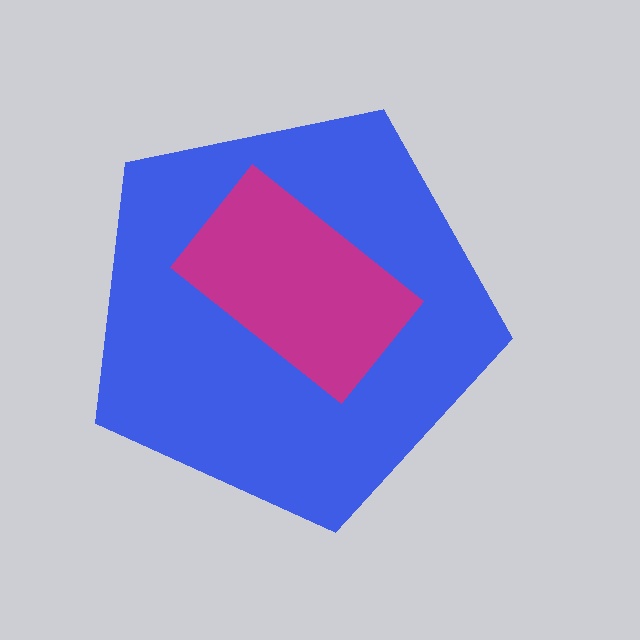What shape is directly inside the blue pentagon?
The magenta rectangle.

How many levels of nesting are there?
2.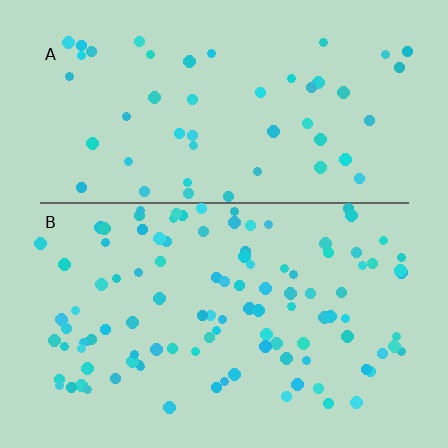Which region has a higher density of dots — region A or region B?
B (the bottom).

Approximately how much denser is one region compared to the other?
Approximately 2.2× — region B over region A.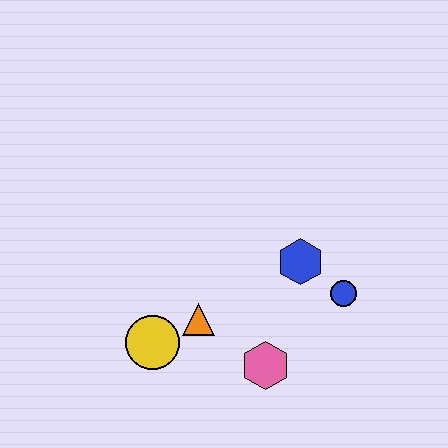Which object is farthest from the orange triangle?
The blue circle is farthest from the orange triangle.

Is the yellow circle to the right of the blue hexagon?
No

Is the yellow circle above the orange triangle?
No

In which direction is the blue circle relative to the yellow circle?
The blue circle is to the right of the yellow circle.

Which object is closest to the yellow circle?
The orange triangle is closest to the yellow circle.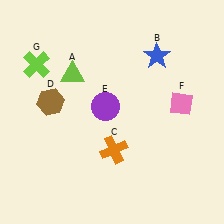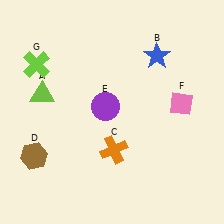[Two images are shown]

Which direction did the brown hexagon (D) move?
The brown hexagon (D) moved down.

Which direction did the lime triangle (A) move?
The lime triangle (A) moved left.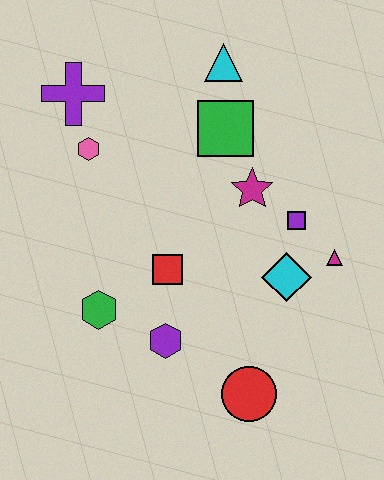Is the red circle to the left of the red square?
No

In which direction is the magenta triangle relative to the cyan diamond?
The magenta triangle is to the right of the cyan diamond.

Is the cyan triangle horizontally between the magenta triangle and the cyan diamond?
No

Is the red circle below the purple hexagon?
Yes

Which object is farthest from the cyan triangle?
The red circle is farthest from the cyan triangle.